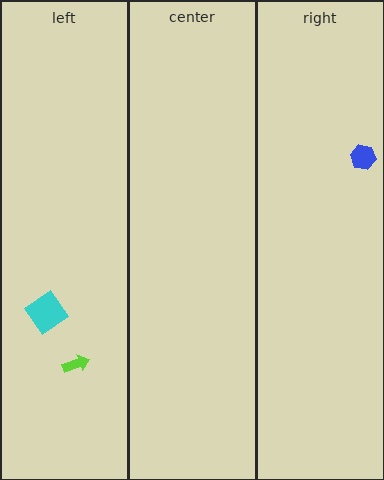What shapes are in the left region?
The cyan diamond, the lime arrow.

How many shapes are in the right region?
1.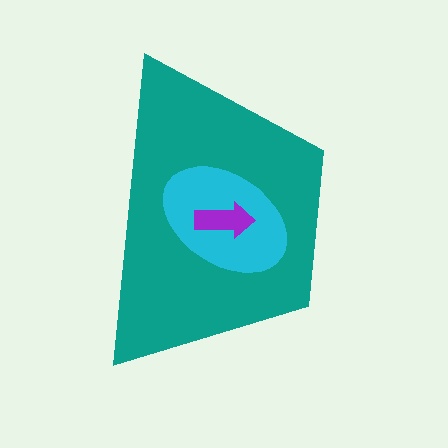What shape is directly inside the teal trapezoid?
The cyan ellipse.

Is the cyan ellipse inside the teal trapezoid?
Yes.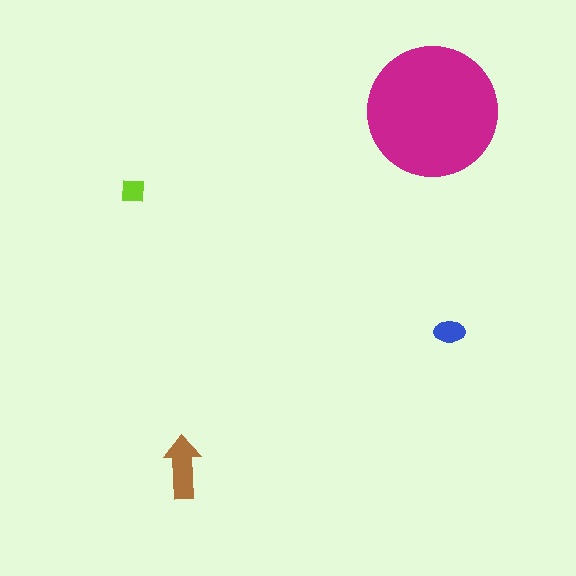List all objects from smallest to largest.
The lime square, the blue ellipse, the brown arrow, the magenta circle.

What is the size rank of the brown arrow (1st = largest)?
2nd.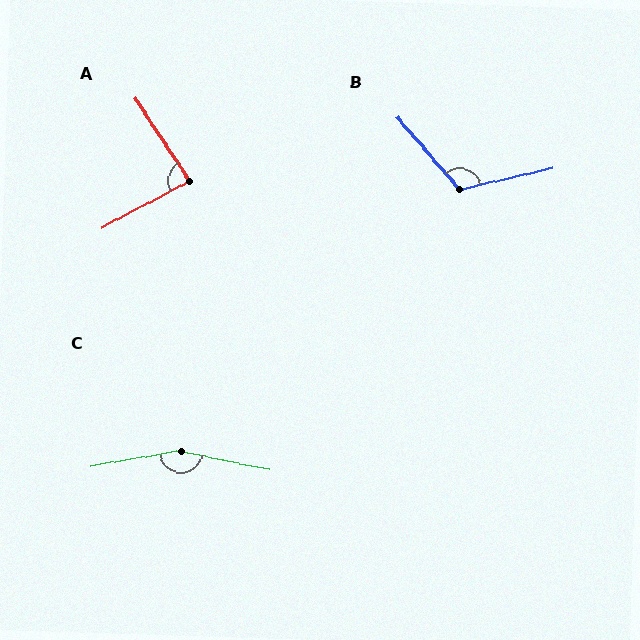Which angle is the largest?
C, at approximately 159 degrees.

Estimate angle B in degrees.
Approximately 118 degrees.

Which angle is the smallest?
A, at approximately 84 degrees.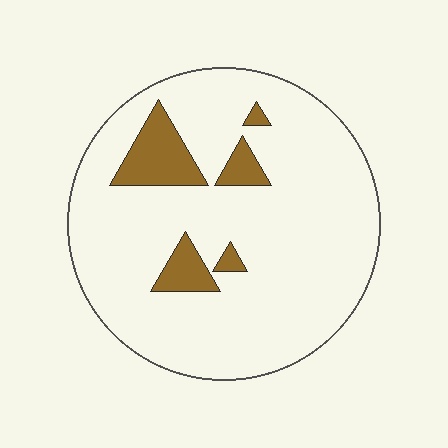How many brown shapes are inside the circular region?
5.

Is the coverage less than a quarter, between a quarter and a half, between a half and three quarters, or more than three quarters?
Less than a quarter.